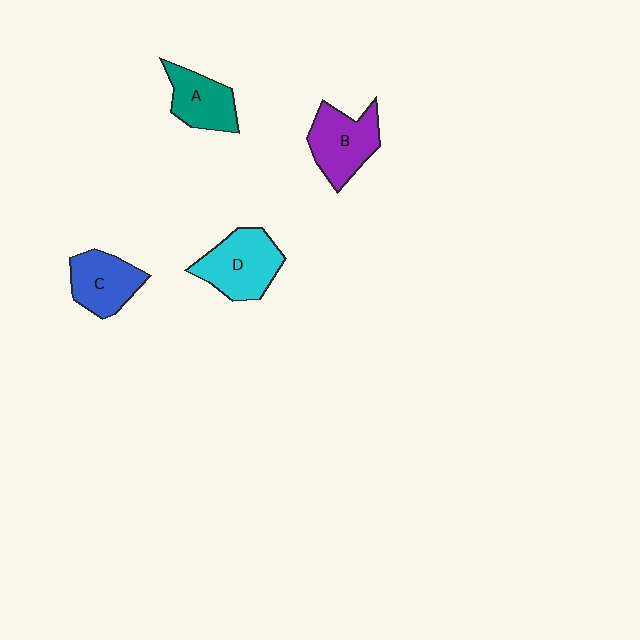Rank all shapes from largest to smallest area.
From largest to smallest: D (cyan), B (purple), C (blue), A (teal).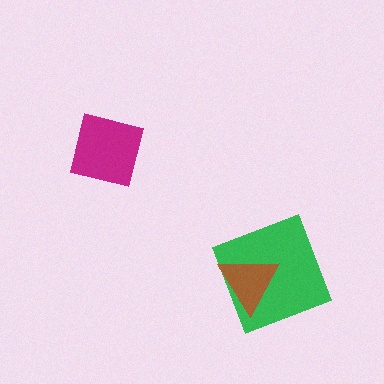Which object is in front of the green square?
The brown triangle is in front of the green square.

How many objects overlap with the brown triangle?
1 object overlaps with the brown triangle.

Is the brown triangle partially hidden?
No, no other shape covers it.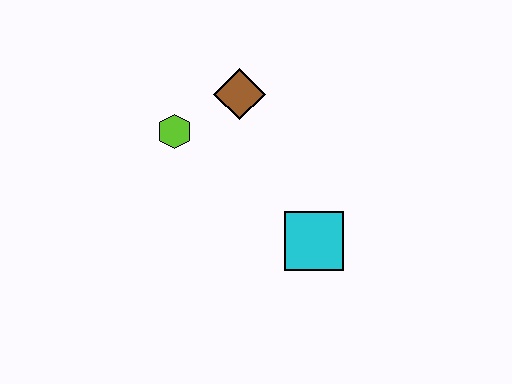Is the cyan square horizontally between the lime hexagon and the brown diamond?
No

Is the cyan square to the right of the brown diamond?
Yes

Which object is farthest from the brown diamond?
The cyan square is farthest from the brown diamond.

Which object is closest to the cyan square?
The brown diamond is closest to the cyan square.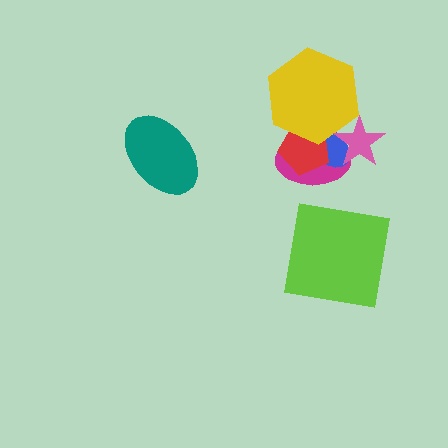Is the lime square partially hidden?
No, no other shape covers it.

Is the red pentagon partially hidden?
Yes, it is partially covered by another shape.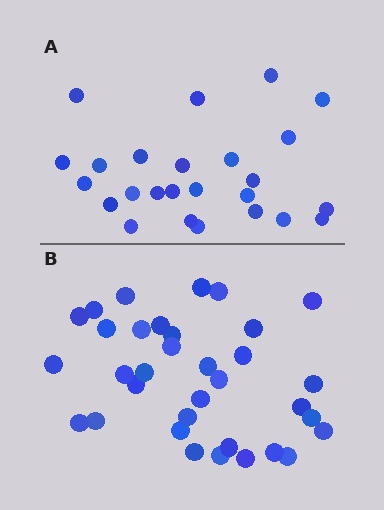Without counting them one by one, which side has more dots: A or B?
Region B (the bottom region) has more dots.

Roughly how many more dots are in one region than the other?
Region B has roughly 8 or so more dots than region A.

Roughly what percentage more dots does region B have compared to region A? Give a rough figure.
About 35% more.